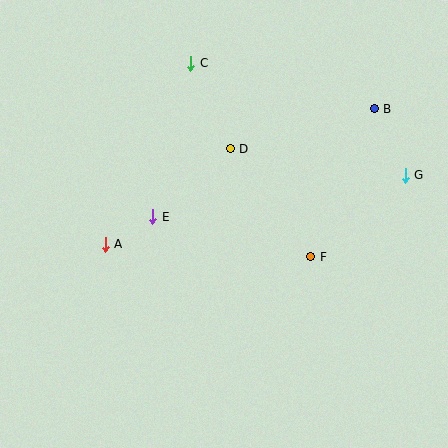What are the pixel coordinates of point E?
Point E is at (153, 217).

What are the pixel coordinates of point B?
Point B is at (374, 109).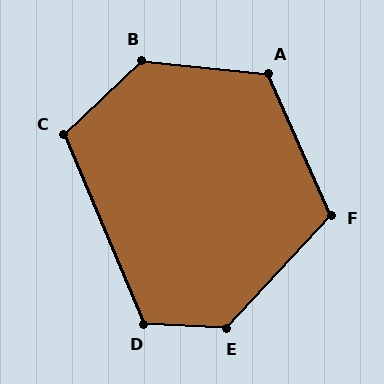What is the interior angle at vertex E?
Approximately 130 degrees (obtuse).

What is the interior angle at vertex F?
Approximately 113 degrees (obtuse).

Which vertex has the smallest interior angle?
C, at approximately 111 degrees.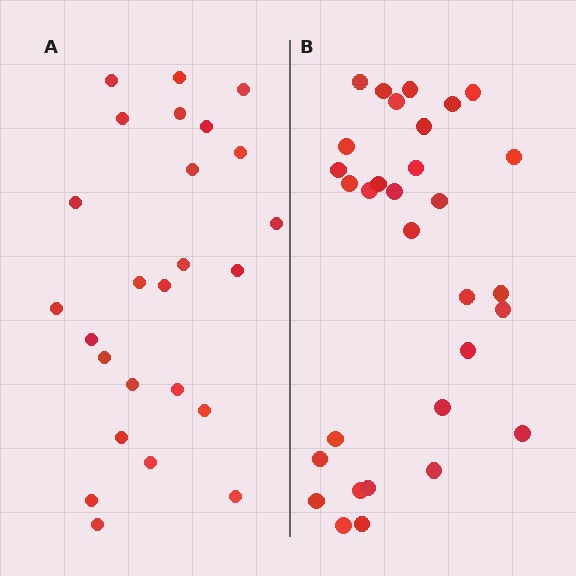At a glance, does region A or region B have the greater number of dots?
Region B (the right region) has more dots.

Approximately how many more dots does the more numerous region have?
Region B has about 6 more dots than region A.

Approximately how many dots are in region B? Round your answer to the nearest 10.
About 30 dots. (The exact count is 31, which rounds to 30.)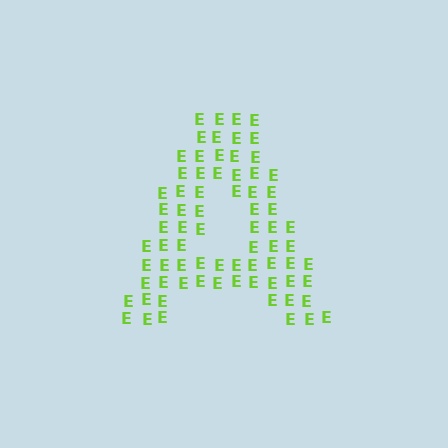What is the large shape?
The large shape is the letter A.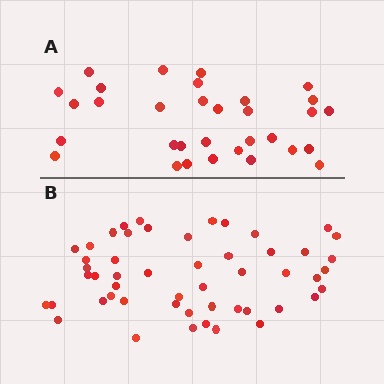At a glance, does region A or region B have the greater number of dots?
Region B (the bottom region) has more dots.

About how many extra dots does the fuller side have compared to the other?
Region B has approximately 20 more dots than region A.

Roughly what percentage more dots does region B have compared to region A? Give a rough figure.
About 60% more.